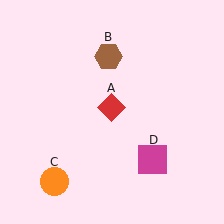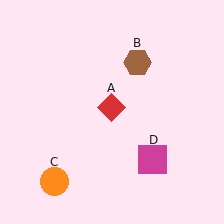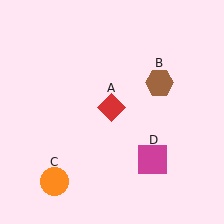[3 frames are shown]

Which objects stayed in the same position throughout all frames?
Red diamond (object A) and orange circle (object C) and magenta square (object D) remained stationary.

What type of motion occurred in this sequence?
The brown hexagon (object B) rotated clockwise around the center of the scene.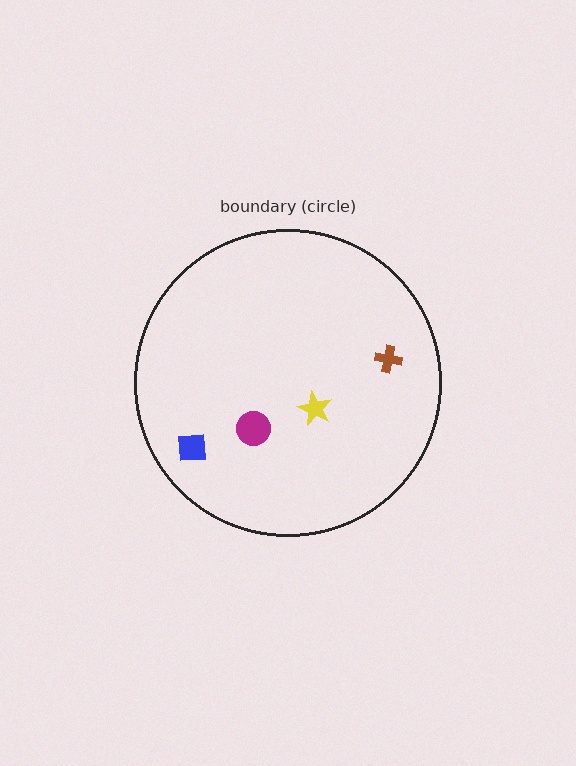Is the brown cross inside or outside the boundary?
Inside.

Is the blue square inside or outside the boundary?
Inside.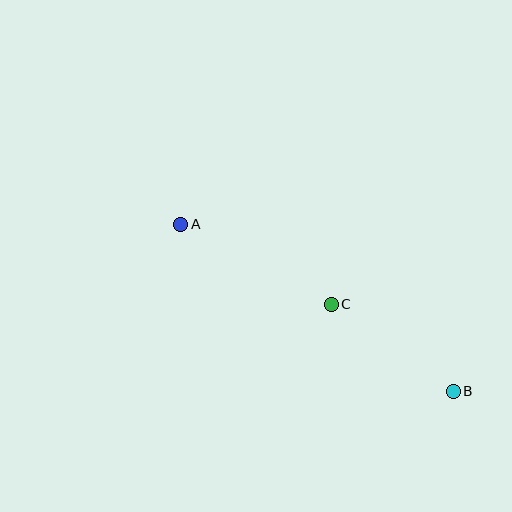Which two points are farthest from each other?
Points A and B are farthest from each other.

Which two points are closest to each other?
Points B and C are closest to each other.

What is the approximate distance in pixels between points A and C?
The distance between A and C is approximately 171 pixels.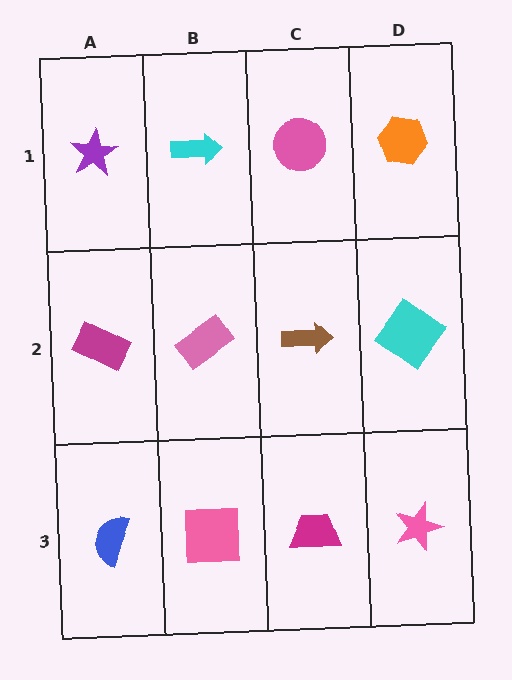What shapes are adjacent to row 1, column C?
A brown arrow (row 2, column C), a cyan arrow (row 1, column B), an orange hexagon (row 1, column D).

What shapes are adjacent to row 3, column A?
A magenta rectangle (row 2, column A), a pink square (row 3, column B).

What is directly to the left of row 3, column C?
A pink square.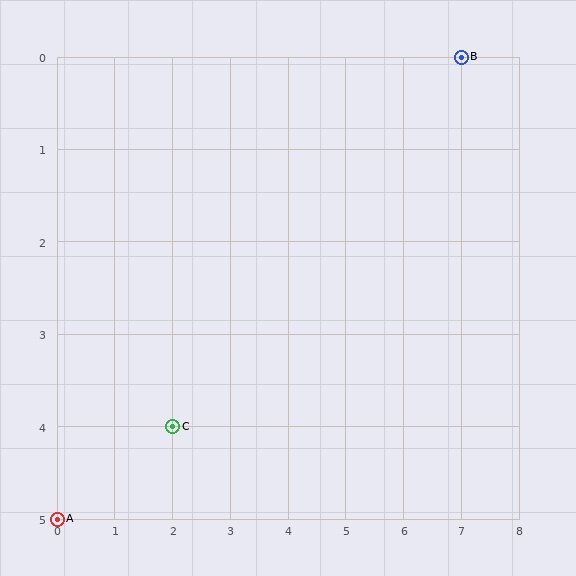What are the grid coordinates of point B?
Point B is at grid coordinates (7, 0).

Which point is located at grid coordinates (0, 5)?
Point A is at (0, 5).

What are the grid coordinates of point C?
Point C is at grid coordinates (2, 4).